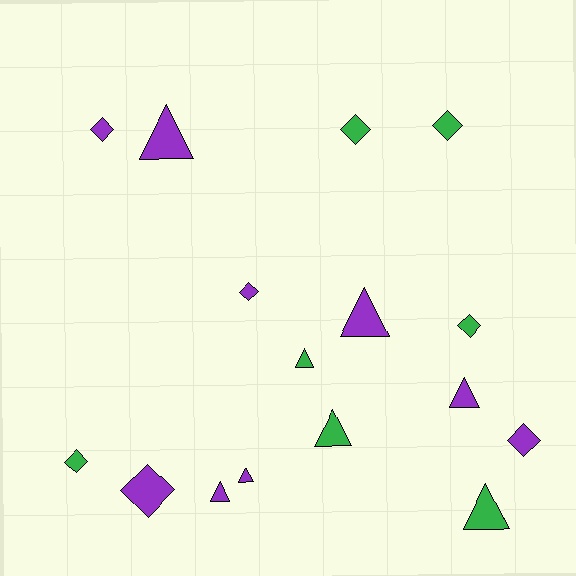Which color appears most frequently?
Purple, with 9 objects.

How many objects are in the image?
There are 16 objects.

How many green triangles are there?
There are 3 green triangles.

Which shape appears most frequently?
Diamond, with 8 objects.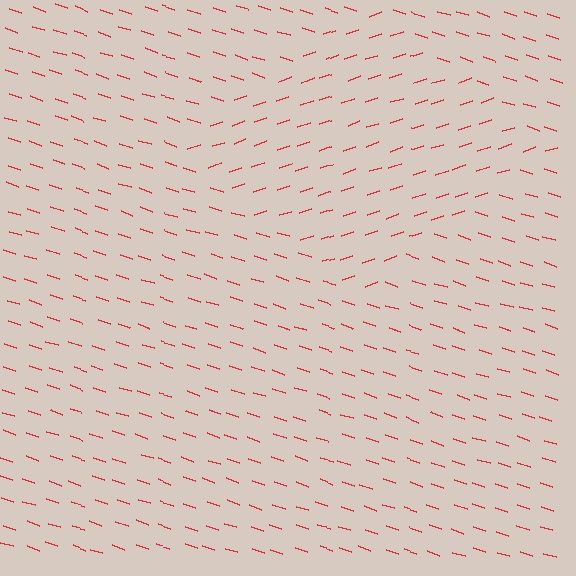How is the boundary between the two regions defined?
The boundary is defined purely by a change in line orientation (approximately 37 degrees difference). All lines are the same color and thickness.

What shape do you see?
I see a diamond.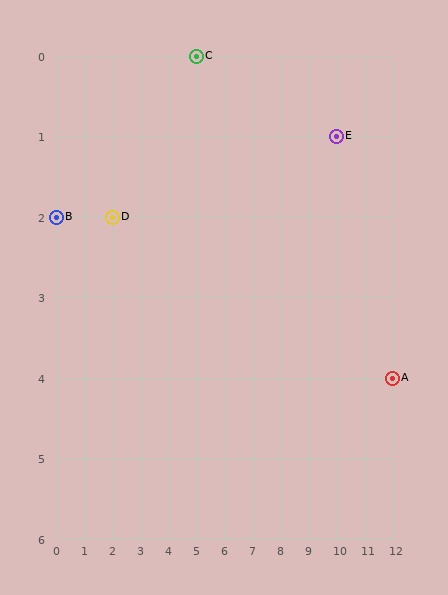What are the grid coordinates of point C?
Point C is at grid coordinates (5, 0).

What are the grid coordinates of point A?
Point A is at grid coordinates (12, 4).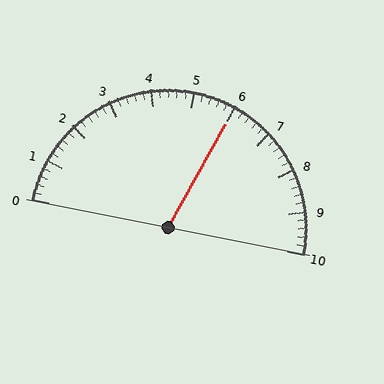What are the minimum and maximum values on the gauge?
The gauge ranges from 0 to 10.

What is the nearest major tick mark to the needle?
The nearest major tick mark is 6.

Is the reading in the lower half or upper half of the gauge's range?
The reading is in the upper half of the range (0 to 10).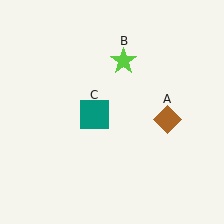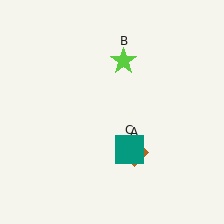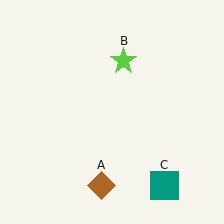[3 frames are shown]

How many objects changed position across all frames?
2 objects changed position: brown diamond (object A), teal square (object C).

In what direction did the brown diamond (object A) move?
The brown diamond (object A) moved down and to the left.